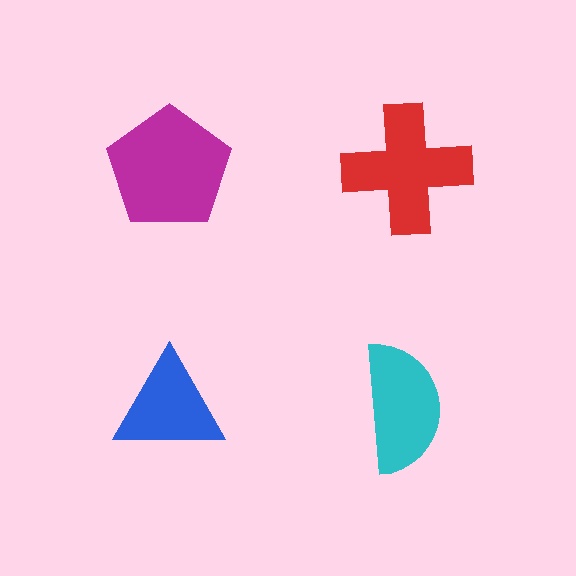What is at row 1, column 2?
A red cross.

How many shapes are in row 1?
2 shapes.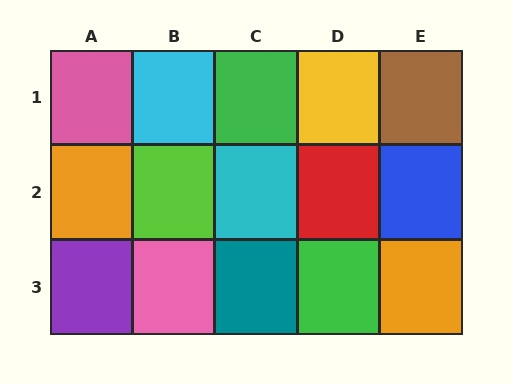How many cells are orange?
2 cells are orange.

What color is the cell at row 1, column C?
Green.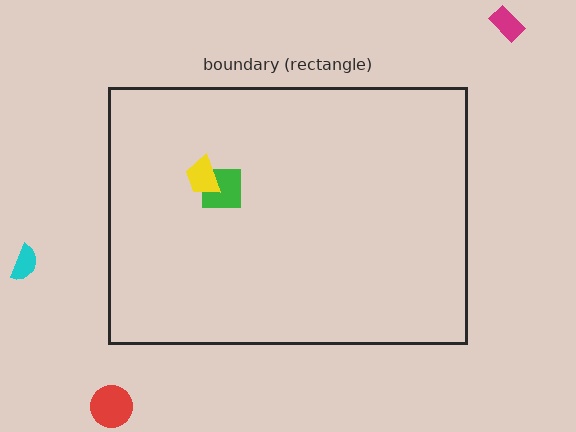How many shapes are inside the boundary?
2 inside, 3 outside.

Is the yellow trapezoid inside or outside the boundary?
Inside.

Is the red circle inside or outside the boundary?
Outside.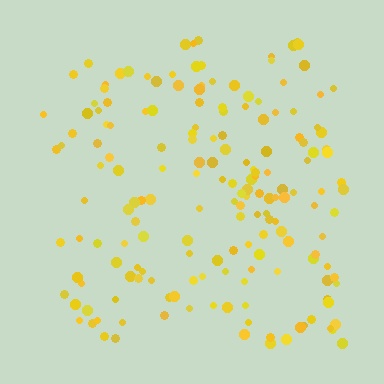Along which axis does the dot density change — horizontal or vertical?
Horizontal.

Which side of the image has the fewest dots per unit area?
The left.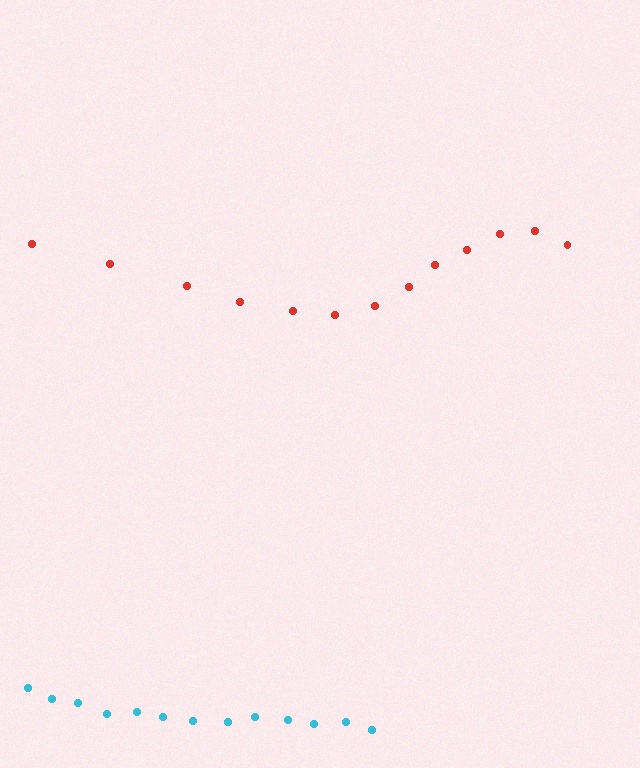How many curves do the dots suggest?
There are 2 distinct paths.